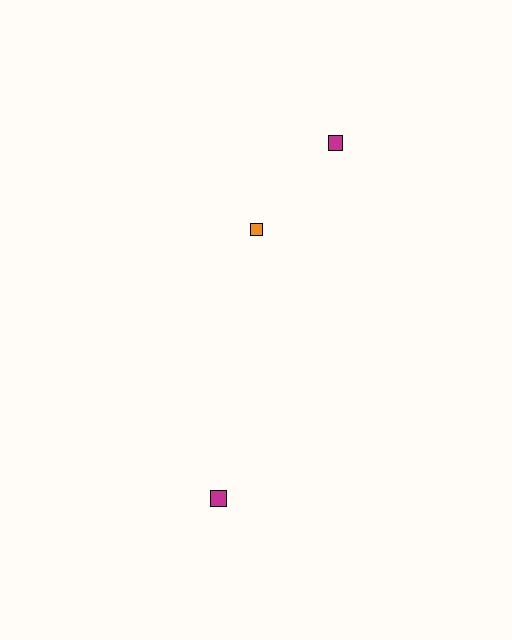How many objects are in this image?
There are 3 objects.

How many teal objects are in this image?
There are no teal objects.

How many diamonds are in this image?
There are no diamonds.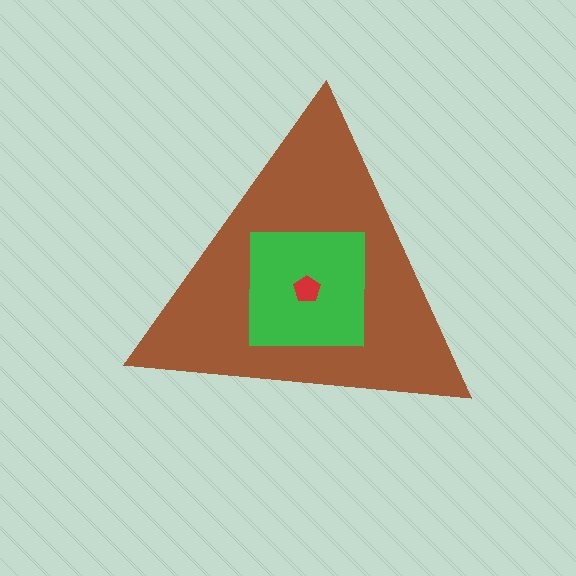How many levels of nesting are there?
3.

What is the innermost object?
The red pentagon.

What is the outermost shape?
The brown triangle.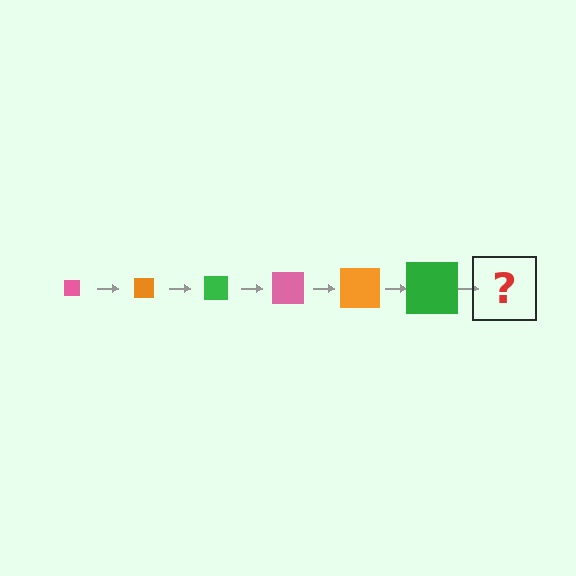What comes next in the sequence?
The next element should be a pink square, larger than the previous one.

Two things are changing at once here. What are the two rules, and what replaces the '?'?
The two rules are that the square grows larger each step and the color cycles through pink, orange, and green. The '?' should be a pink square, larger than the previous one.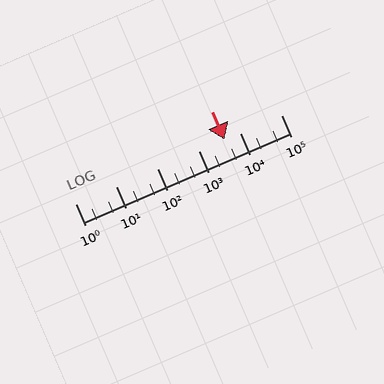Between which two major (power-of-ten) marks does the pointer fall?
The pointer is between 1000 and 10000.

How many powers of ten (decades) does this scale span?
The scale spans 5 decades, from 1 to 100000.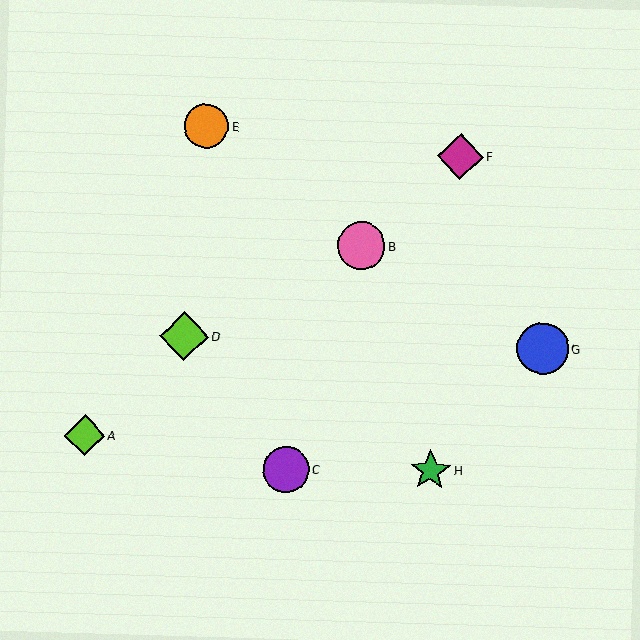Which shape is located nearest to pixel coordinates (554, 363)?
The blue circle (labeled G) at (543, 349) is nearest to that location.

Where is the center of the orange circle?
The center of the orange circle is at (206, 126).